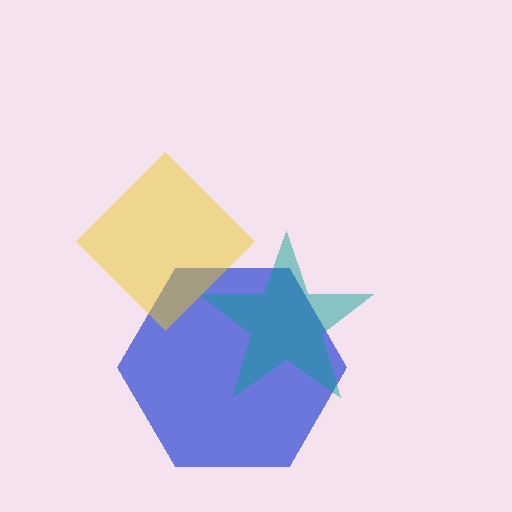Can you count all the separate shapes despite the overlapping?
Yes, there are 3 separate shapes.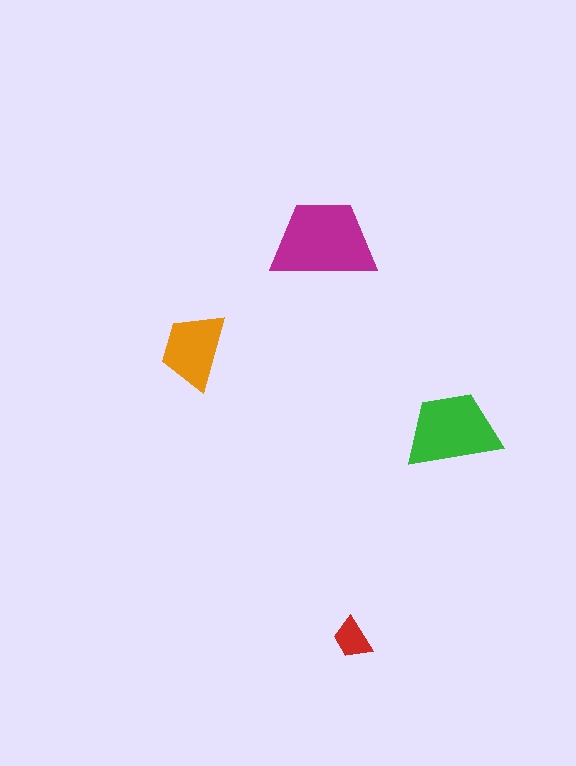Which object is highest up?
The magenta trapezoid is topmost.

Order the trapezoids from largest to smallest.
the magenta one, the green one, the orange one, the red one.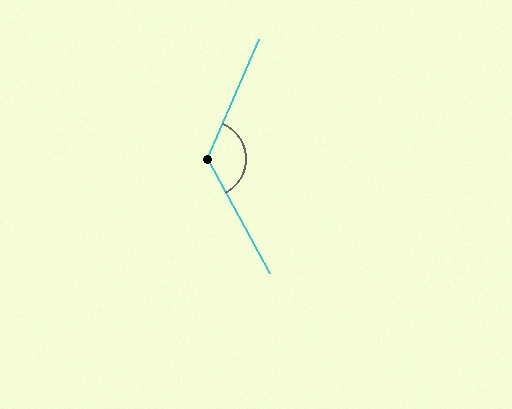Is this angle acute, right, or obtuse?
It is obtuse.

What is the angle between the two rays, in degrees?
Approximately 128 degrees.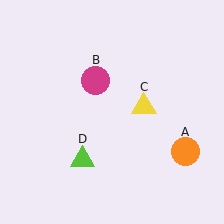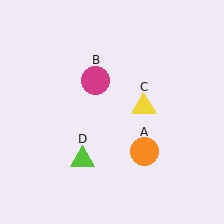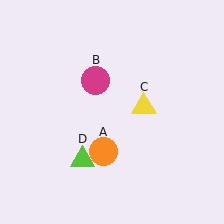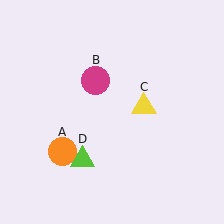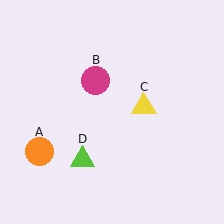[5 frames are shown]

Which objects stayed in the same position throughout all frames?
Magenta circle (object B) and yellow triangle (object C) and lime triangle (object D) remained stationary.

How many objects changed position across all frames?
1 object changed position: orange circle (object A).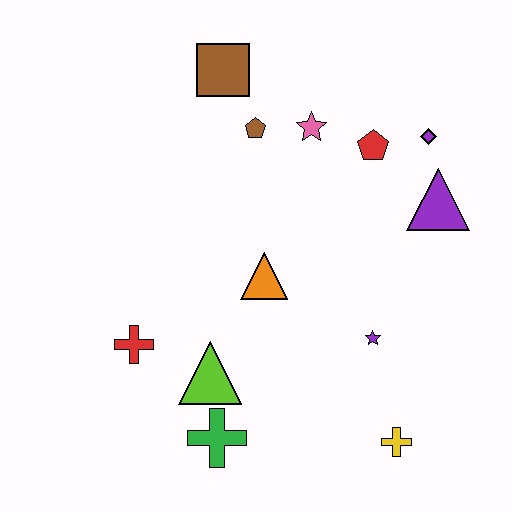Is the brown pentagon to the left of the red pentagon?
Yes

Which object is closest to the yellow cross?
The purple star is closest to the yellow cross.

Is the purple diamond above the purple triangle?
Yes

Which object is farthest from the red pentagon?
The green cross is farthest from the red pentagon.